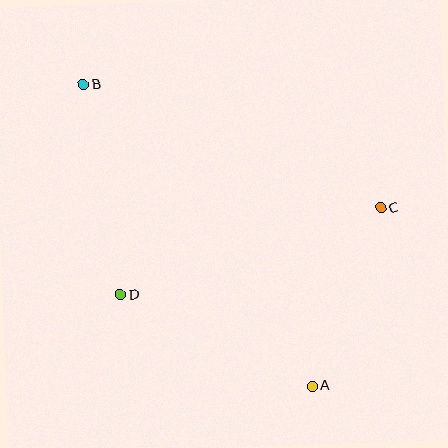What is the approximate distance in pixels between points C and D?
The distance between C and D is approximately 275 pixels.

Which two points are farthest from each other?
Points A and B are farthest from each other.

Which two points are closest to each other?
Points A and C are closest to each other.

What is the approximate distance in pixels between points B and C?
The distance between B and C is approximately 322 pixels.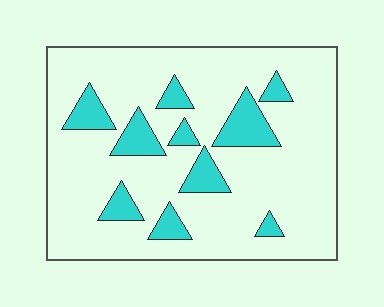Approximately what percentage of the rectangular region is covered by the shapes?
Approximately 15%.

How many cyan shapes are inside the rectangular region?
10.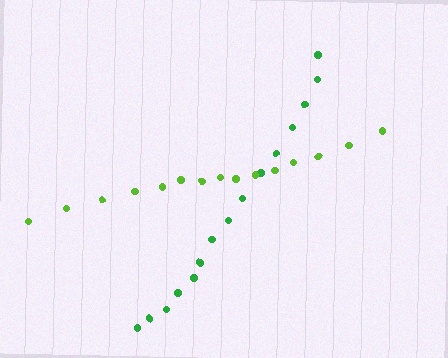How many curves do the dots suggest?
There are 2 distinct paths.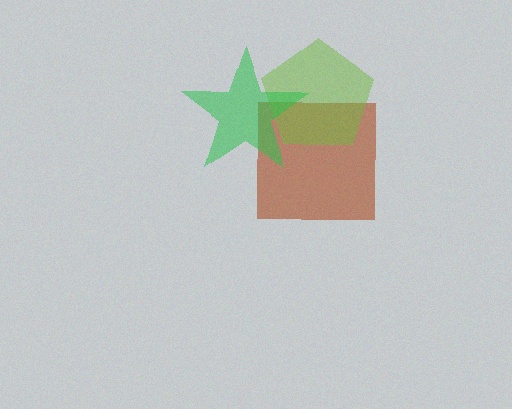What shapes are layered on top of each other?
The layered shapes are: a brown square, a lime pentagon, a green star.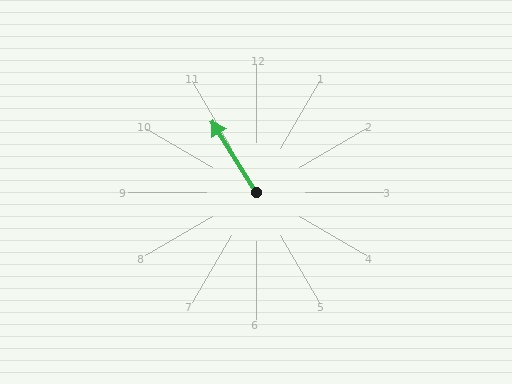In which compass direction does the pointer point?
Northwest.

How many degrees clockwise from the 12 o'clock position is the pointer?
Approximately 328 degrees.